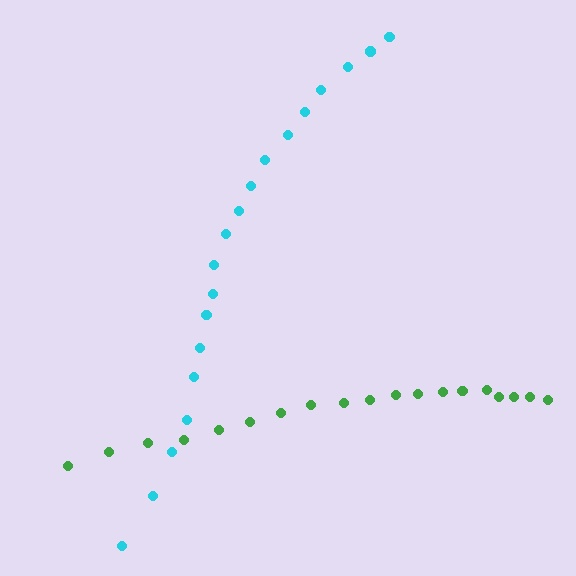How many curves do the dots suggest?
There are 2 distinct paths.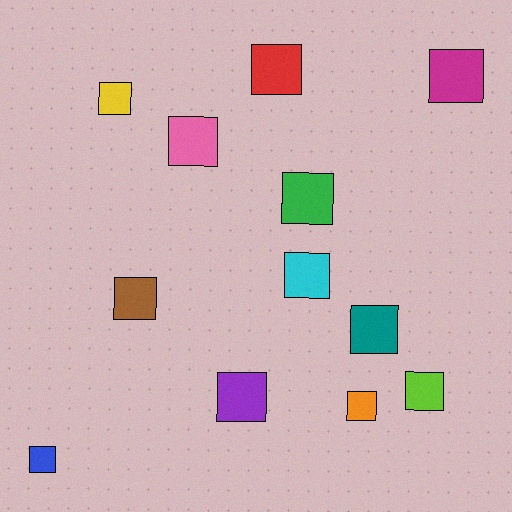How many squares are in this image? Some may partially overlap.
There are 12 squares.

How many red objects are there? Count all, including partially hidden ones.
There is 1 red object.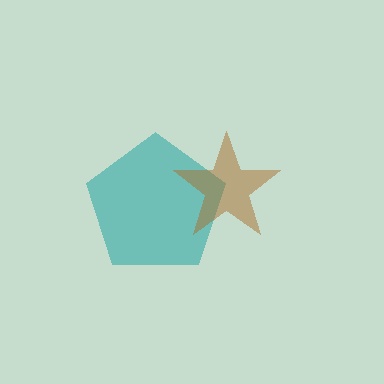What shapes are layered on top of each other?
The layered shapes are: a teal pentagon, a brown star.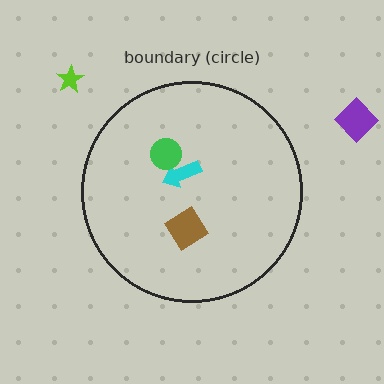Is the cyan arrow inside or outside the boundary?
Inside.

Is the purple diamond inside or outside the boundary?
Outside.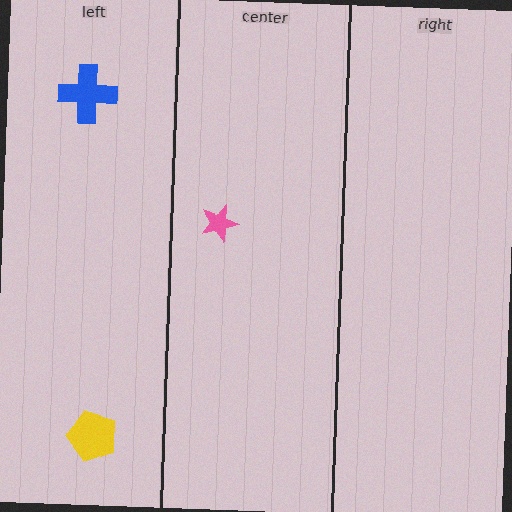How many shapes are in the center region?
1.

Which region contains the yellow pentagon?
The left region.